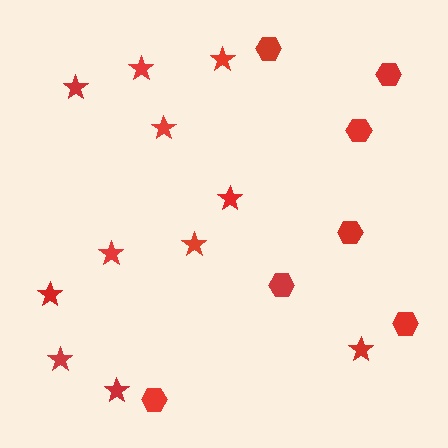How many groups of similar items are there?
There are 2 groups: one group of stars (11) and one group of hexagons (7).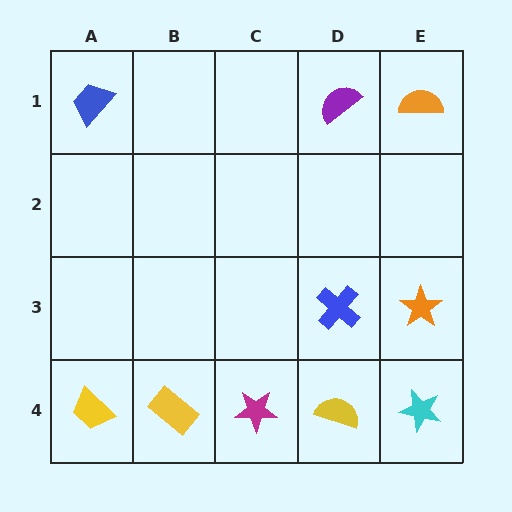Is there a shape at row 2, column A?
No, that cell is empty.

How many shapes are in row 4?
5 shapes.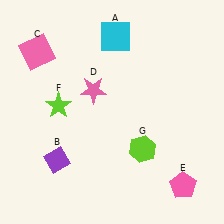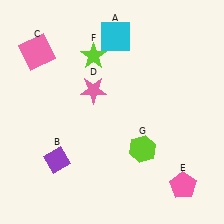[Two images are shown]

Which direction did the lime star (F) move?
The lime star (F) moved up.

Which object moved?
The lime star (F) moved up.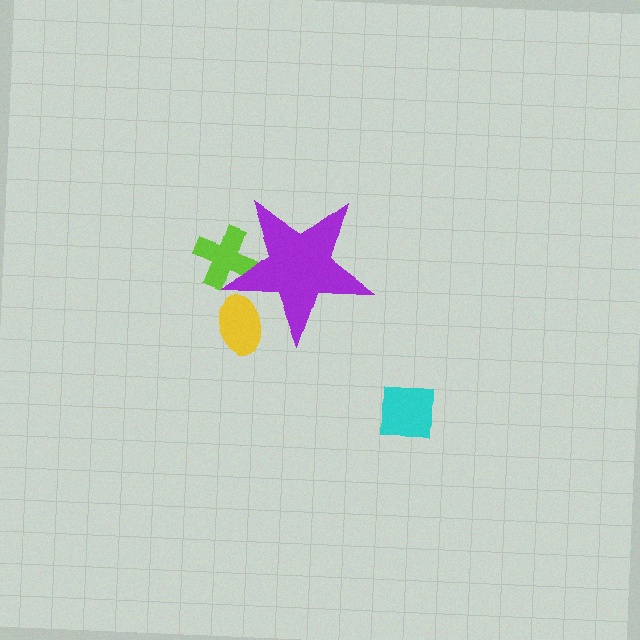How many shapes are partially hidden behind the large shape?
2 shapes are partially hidden.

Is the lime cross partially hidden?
Yes, the lime cross is partially hidden behind the purple star.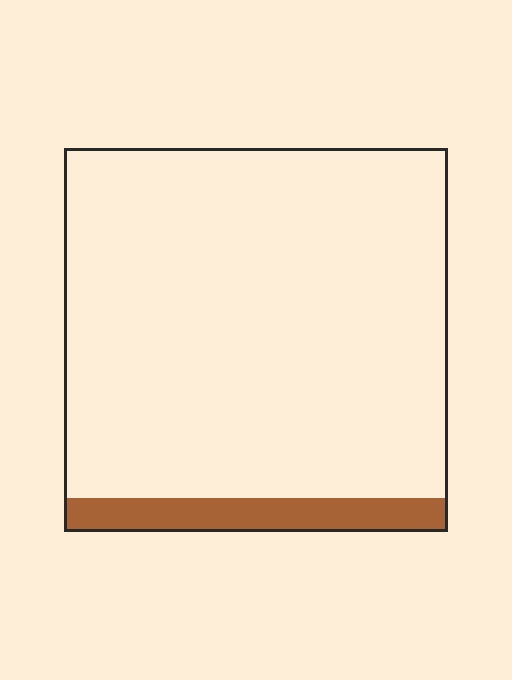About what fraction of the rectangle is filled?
About one tenth (1/10).